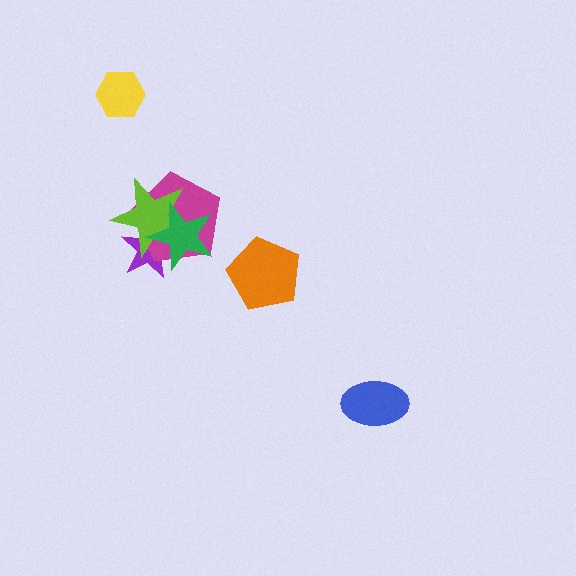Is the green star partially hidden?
No, no other shape covers it.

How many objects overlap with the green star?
3 objects overlap with the green star.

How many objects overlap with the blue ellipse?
0 objects overlap with the blue ellipse.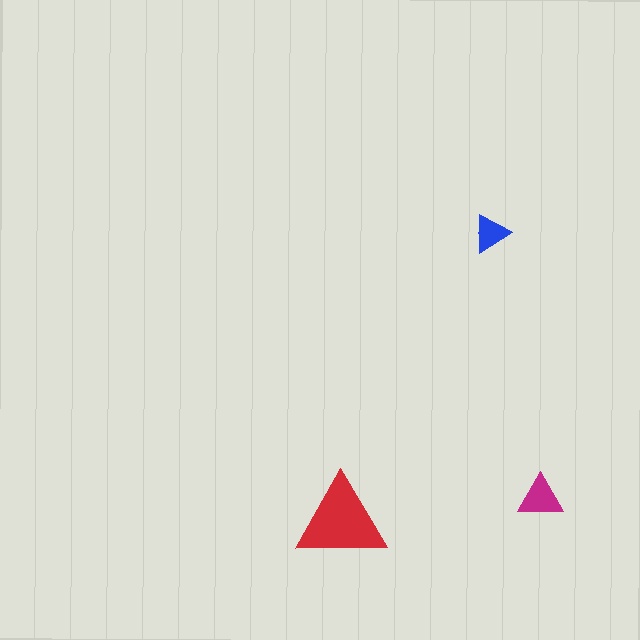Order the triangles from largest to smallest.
the red one, the magenta one, the blue one.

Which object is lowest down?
The red triangle is bottommost.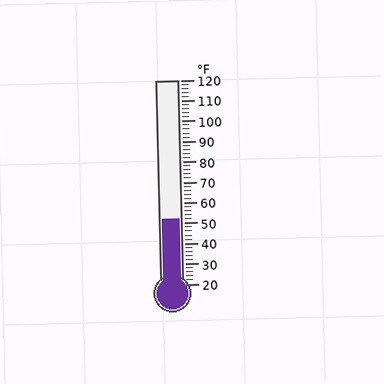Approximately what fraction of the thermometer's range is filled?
The thermometer is filled to approximately 30% of its range.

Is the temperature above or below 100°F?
The temperature is below 100°F.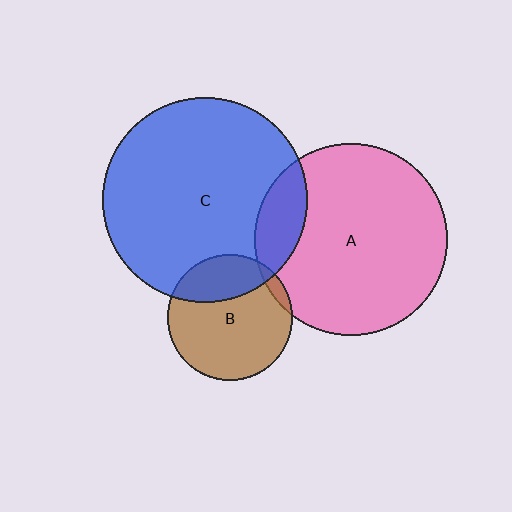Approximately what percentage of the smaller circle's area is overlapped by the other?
Approximately 25%.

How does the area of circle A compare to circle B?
Approximately 2.4 times.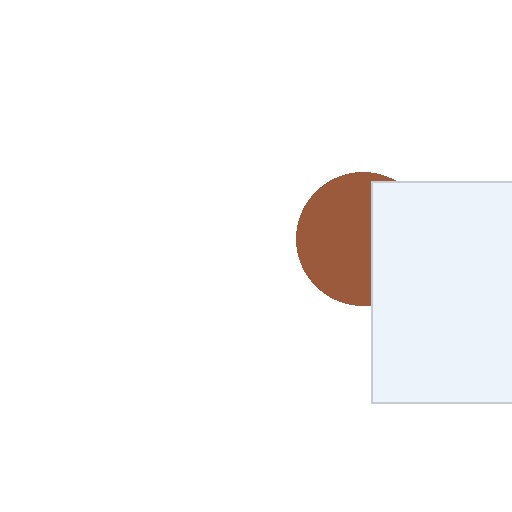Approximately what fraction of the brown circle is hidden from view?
Roughly 41% of the brown circle is hidden behind the white rectangle.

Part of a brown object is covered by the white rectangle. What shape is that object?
It is a circle.